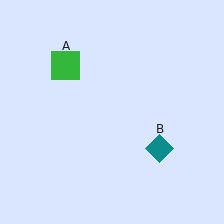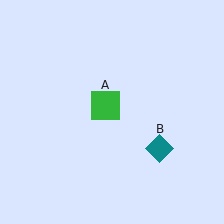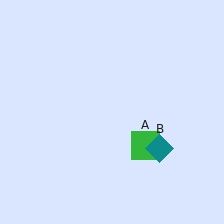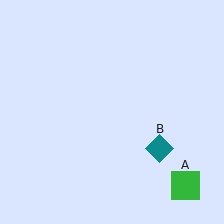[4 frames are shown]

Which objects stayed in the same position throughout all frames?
Teal diamond (object B) remained stationary.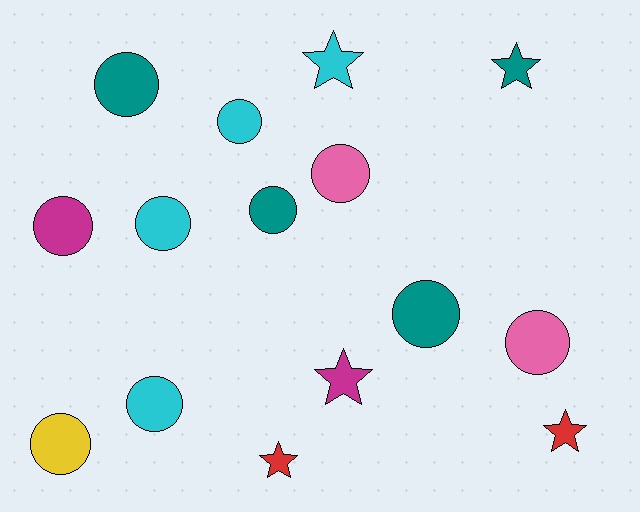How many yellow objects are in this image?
There is 1 yellow object.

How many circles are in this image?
There are 10 circles.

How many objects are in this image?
There are 15 objects.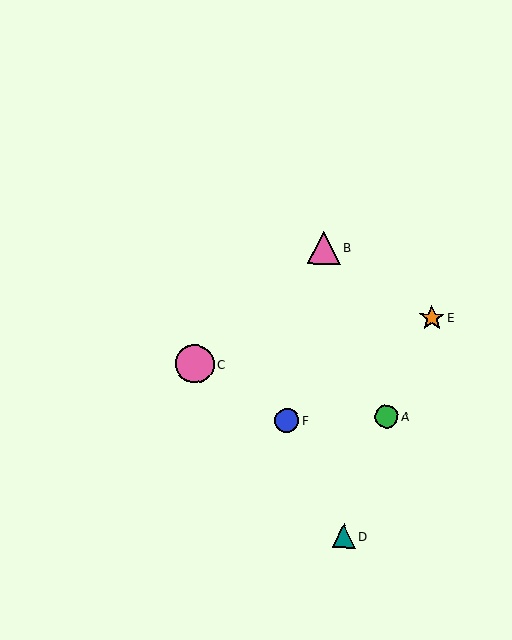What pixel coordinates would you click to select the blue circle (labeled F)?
Click at (287, 420) to select the blue circle F.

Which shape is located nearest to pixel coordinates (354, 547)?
The teal triangle (labeled D) at (344, 536) is nearest to that location.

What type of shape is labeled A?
Shape A is a green circle.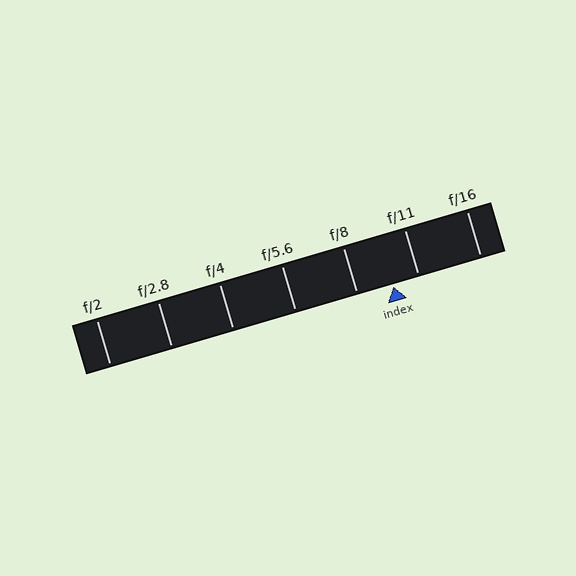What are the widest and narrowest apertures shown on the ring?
The widest aperture shown is f/2 and the narrowest is f/16.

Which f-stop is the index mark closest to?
The index mark is closest to f/11.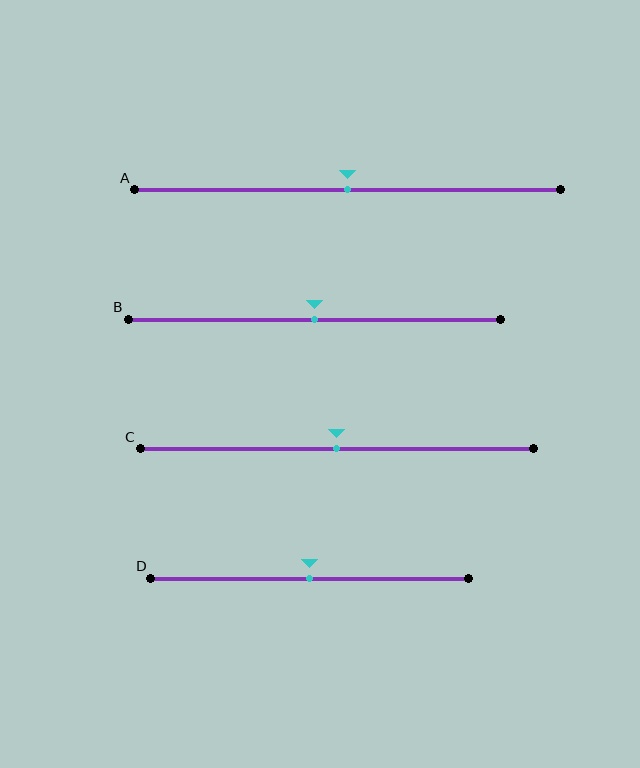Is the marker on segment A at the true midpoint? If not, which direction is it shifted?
Yes, the marker on segment A is at the true midpoint.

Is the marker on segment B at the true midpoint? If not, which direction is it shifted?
Yes, the marker on segment B is at the true midpoint.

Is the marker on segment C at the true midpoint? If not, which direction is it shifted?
Yes, the marker on segment C is at the true midpoint.